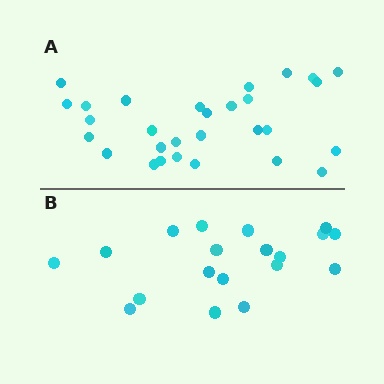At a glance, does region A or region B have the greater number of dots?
Region A (the top region) has more dots.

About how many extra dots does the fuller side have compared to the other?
Region A has roughly 10 or so more dots than region B.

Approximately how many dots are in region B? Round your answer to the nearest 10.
About 20 dots. (The exact count is 19, which rounds to 20.)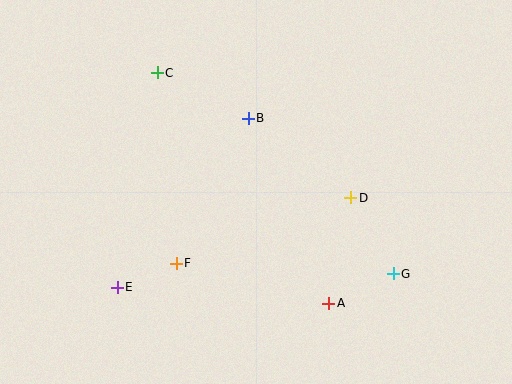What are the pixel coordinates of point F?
Point F is at (176, 263).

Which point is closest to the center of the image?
Point B at (248, 118) is closest to the center.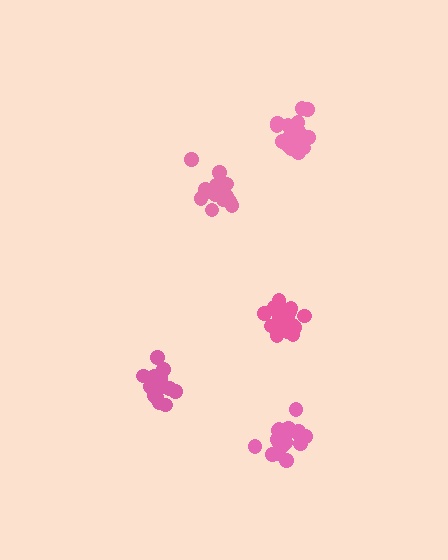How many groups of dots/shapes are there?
There are 5 groups.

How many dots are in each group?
Group 1: 17 dots, Group 2: 20 dots, Group 3: 19 dots, Group 4: 17 dots, Group 5: 21 dots (94 total).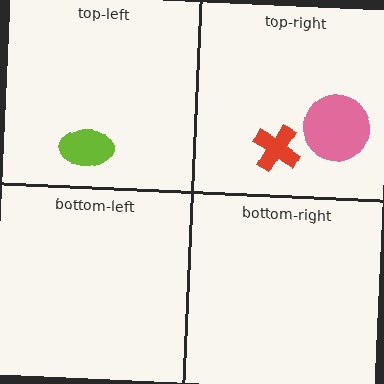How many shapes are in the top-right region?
2.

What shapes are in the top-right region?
The red cross, the pink circle.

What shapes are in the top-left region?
The lime ellipse.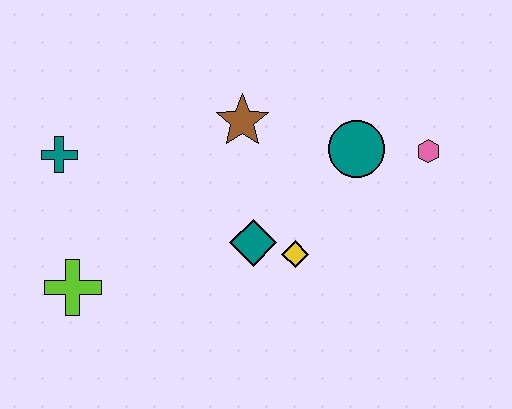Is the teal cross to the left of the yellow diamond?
Yes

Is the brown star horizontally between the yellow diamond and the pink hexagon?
No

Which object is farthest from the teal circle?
The lime cross is farthest from the teal circle.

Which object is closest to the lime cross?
The teal cross is closest to the lime cross.